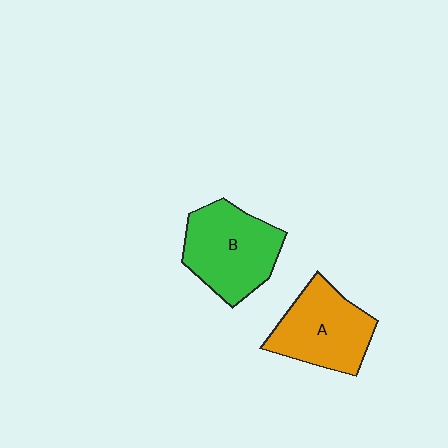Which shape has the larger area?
Shape B (green).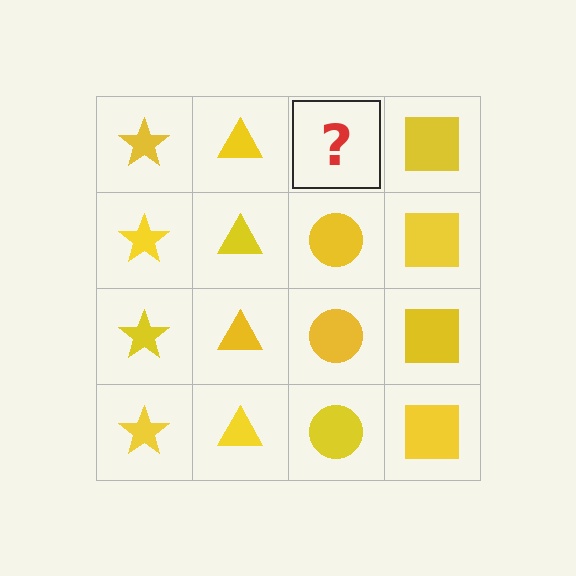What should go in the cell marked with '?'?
The missing cell should contain a yellow circle.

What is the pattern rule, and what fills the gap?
The rule is that each column has a consistent shape. The gap should be filled with a yellow circle.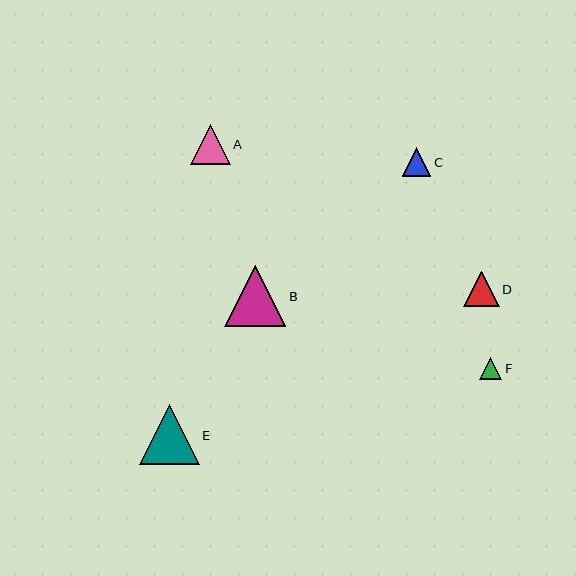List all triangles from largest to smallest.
From largest to smallest: B, E, A, D, C, F.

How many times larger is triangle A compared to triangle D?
Triangle A is approximately 1.1 times the size of triangle D.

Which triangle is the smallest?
Triangle F is the smallest with a size of approximately 22 pixels.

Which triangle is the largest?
Triangle B is the largest with a size of approximately 61 pixels.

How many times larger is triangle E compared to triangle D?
Triangle E is approximately 1.7 times the size of triangle D.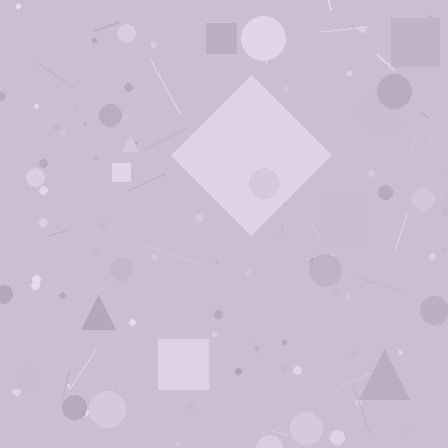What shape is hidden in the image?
A diamond is hidden in the image.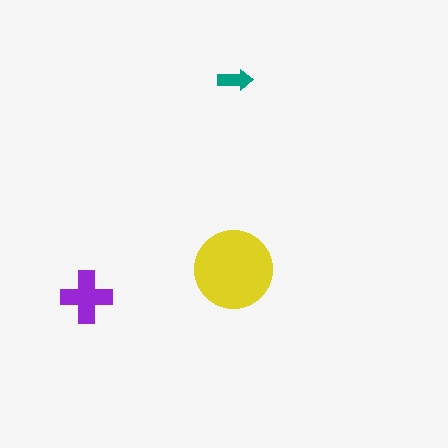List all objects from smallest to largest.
The teal arrow, the purple cross, the yellow circle.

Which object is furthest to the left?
The purple cross is leftmost.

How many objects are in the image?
There are 3 objects in the image.